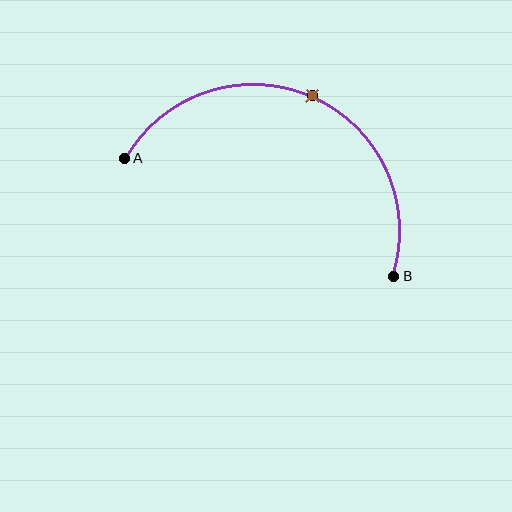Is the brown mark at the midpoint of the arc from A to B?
Yes. The brown mark lies on the arc at equal arc-length from both A and B — it is the arc midpoint.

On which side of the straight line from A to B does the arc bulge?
The arc bulges above the straight line connecting A and B.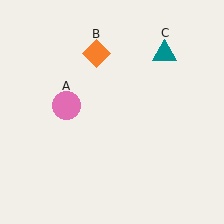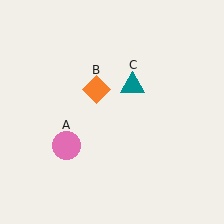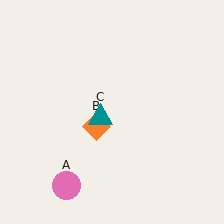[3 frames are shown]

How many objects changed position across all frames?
3 objects changed position: pink circle (object A), orange diamond (object B), teal triangle (object C).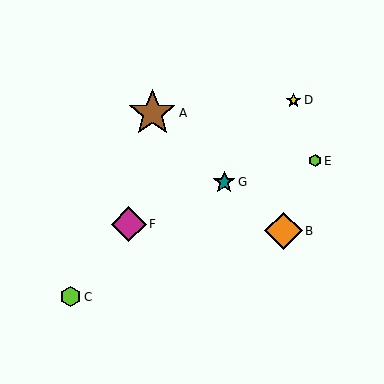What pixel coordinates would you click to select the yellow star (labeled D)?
Click at (294, 100) to select the yellow star D.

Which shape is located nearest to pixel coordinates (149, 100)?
The brown star (labeled A) at (152, 113) is nearest to that location.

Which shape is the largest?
The brown star (labeled A) is the largest.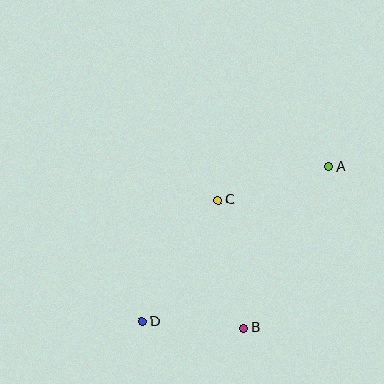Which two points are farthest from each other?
Points A and D are farthest from each other.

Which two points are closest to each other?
Points B and D are closest to each other.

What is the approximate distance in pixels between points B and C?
The distance between B and C is approximately 130 pixels.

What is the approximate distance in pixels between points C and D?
The distance between C and D is approximately 143 pixels.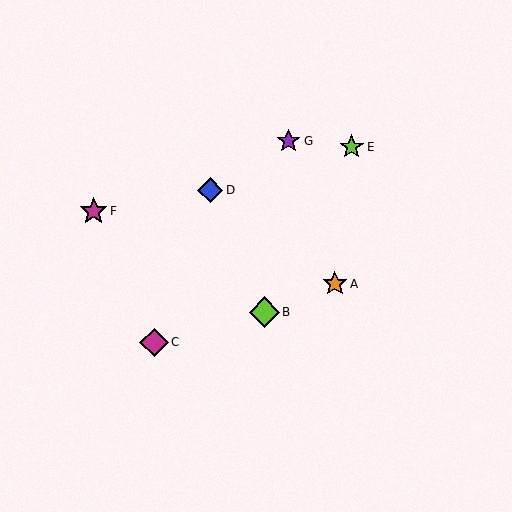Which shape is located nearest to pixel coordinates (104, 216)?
The magenta star (labeled F) at (94, 212) is nearest to that location.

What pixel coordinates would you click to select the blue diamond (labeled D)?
Click at (210, 190) to select the blue diamond D.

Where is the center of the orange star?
The center of the orange star is at (335, 284).